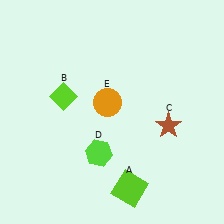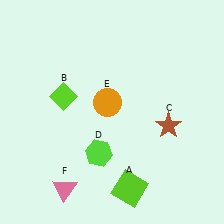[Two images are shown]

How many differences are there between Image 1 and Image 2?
There is 1 difference between the two images.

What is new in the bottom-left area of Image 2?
A pink triangle (F) was added in the bottom-left area of Image 2.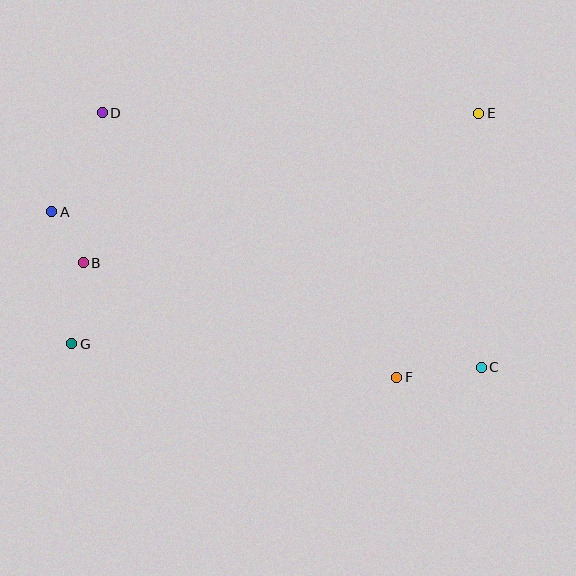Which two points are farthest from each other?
Points E and G are farthest from each other.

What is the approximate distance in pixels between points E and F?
The distance between E and F is approximately 276 pixels.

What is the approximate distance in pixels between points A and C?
The distance between A and C is approximately 457 pixels.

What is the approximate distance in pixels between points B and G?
The distance between B and G is approximately 82 pixels.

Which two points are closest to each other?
Points A and B are closest to each other.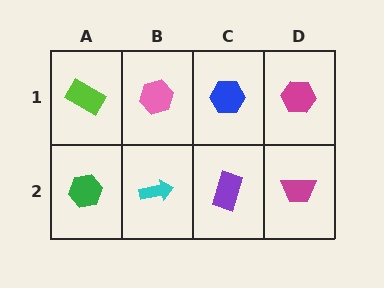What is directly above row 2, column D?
A magenta hexagon.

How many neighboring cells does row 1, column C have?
3.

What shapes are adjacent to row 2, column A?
A lime rectangle (row 1, column A), a cyan arrow (row 2, column B).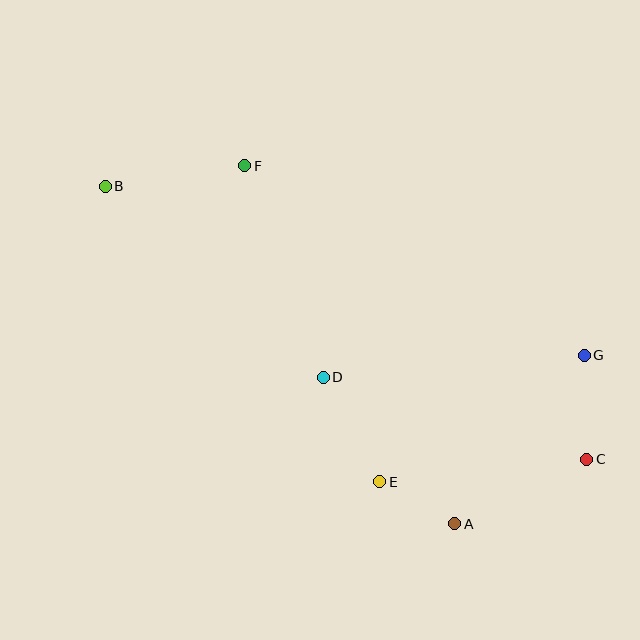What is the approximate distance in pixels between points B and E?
The distance between B and E is approximately 404 pixels.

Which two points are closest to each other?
Points A and E are closest to each other.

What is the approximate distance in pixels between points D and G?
The distance between D and G is approximately 262 pixels.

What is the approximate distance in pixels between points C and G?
The distance between C and G is approximately 104 pixels.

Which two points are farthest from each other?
Points B and C are farthest from each other.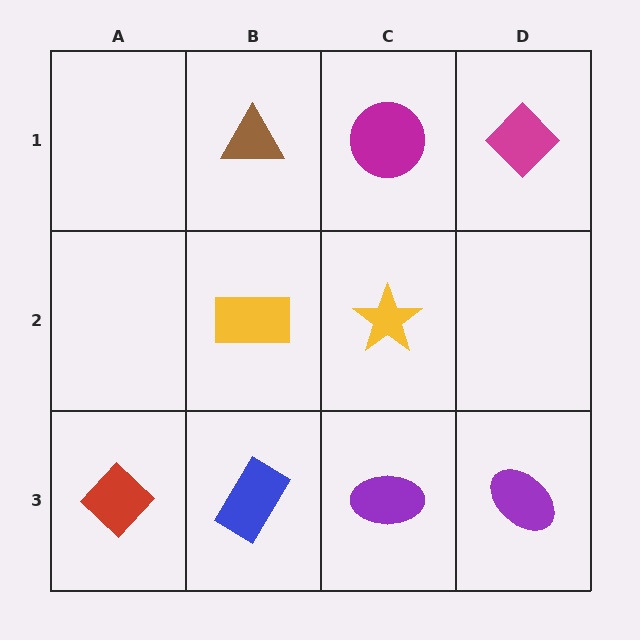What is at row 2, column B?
A yellow rectangle.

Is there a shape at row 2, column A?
No, that cell is empty.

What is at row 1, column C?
A magenta circle.